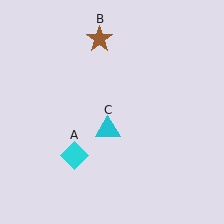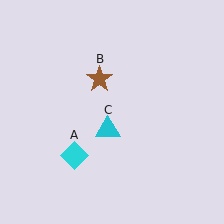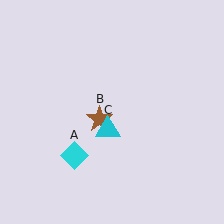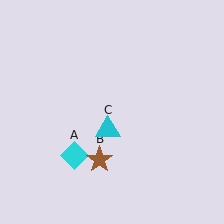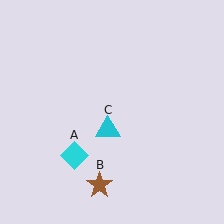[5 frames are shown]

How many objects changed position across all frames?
1 object changed position: brown star (object B).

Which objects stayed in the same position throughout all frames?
Cyan diamond (object A) and cyan triangle (object C) remained stationary.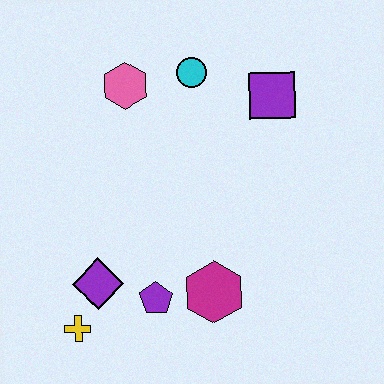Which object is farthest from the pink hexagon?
The yellow cross is farthest from the pink hexagon.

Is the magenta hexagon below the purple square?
Yes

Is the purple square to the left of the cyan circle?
No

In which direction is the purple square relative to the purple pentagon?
The purple square is above the purple pentagon.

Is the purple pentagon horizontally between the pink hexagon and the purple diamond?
No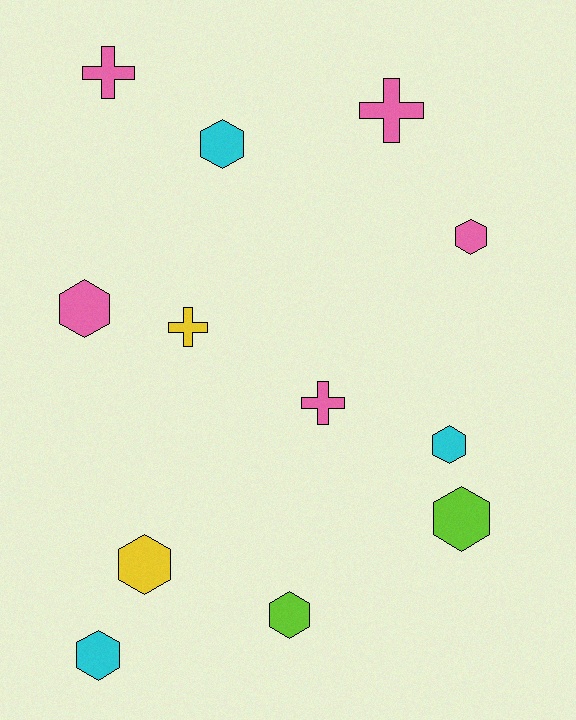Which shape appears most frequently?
Hexagon, with 8 objects.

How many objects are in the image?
There are 12 objects.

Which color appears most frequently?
Pink, with 5 objects.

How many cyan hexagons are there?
There are 3 cyan hexagons.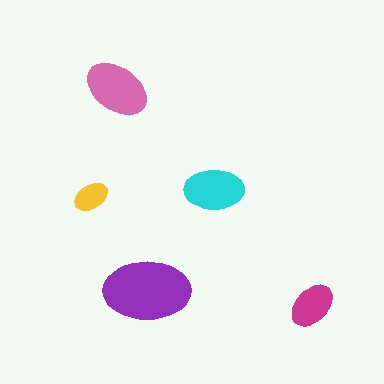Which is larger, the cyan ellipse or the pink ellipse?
The pink one.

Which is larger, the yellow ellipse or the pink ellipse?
The pink one.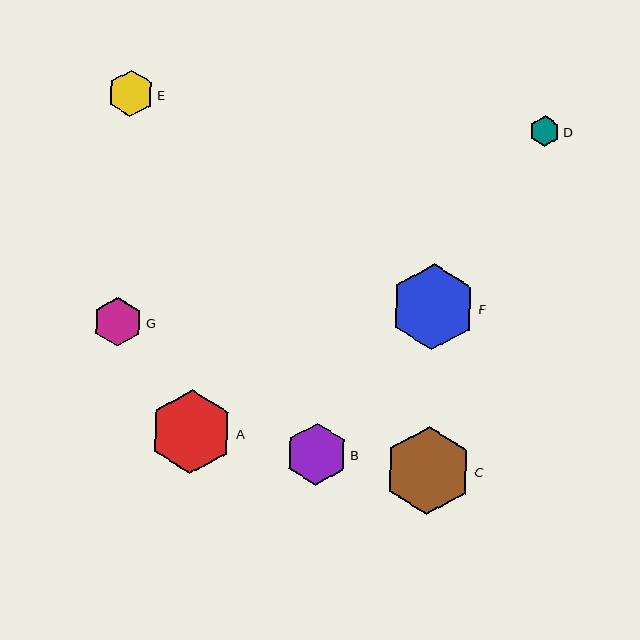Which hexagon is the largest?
Hexagon C is the largest with a size of approximately 87 pixels.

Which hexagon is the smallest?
Hexagon D is the smallest with a size of approximately 31 pixels.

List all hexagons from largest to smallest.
From largest to smallest: C, F, A, B, G, E, D.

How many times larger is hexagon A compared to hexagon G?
Hexagon A is approximately 1.7 times the size of hexagon G.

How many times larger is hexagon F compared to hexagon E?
Hexagon F is approximately 1.8 times the size of hexagon E.